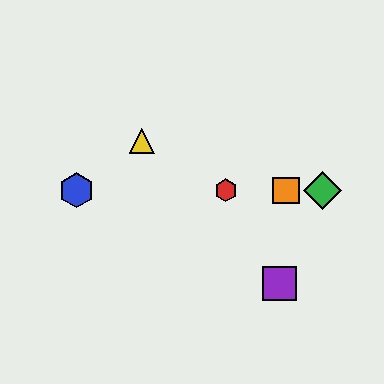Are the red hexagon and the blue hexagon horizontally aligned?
Yes, both are at y≈190.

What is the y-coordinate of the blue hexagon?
The blue hexagon is at y≈190.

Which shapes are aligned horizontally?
The red hexagon, the blue hexagon, the green diamond, the orange square are aligned horizontally.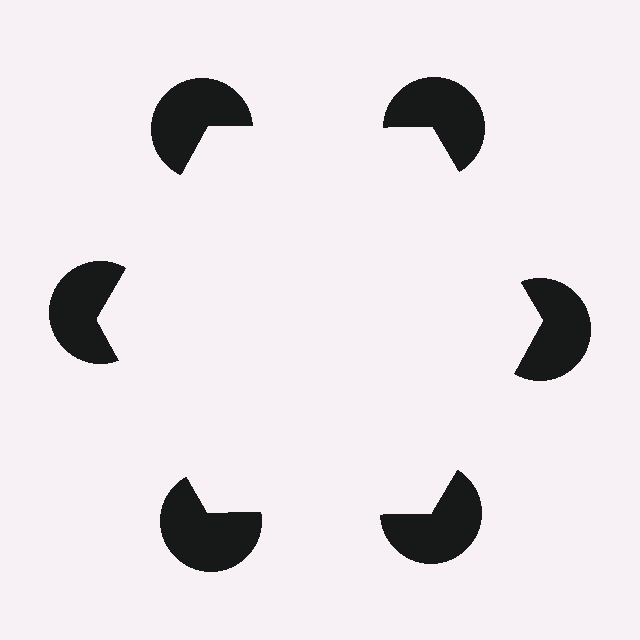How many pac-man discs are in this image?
There are 6 — one at each vertex of the illusory hexagon.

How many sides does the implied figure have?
6 sides.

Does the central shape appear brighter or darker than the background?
It typically appears slightly brighter than the background, even though no actual brightness change is drawn.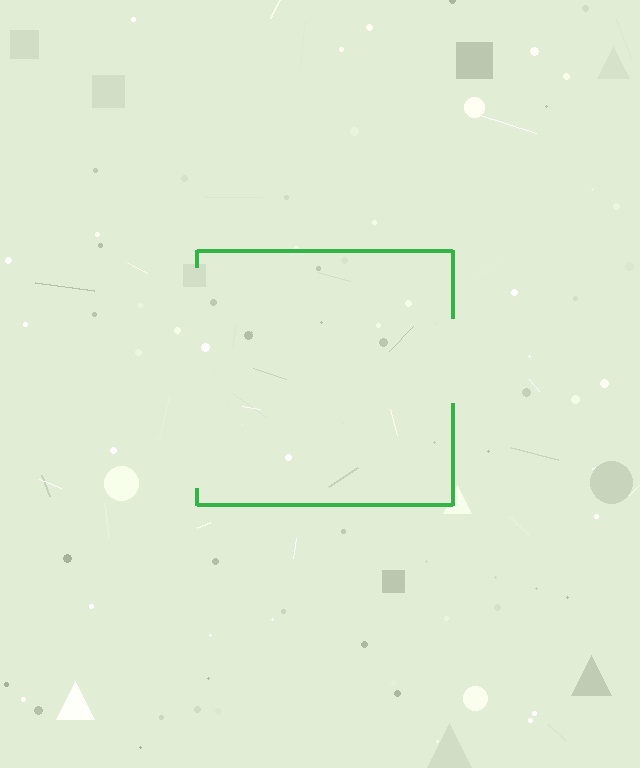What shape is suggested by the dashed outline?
The dashed outline suggests a square.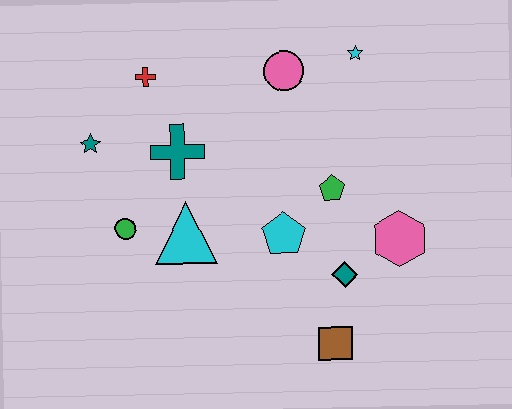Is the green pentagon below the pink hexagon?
No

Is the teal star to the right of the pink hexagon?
No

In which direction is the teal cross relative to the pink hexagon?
The teal cross is to the left of the pink hexagon.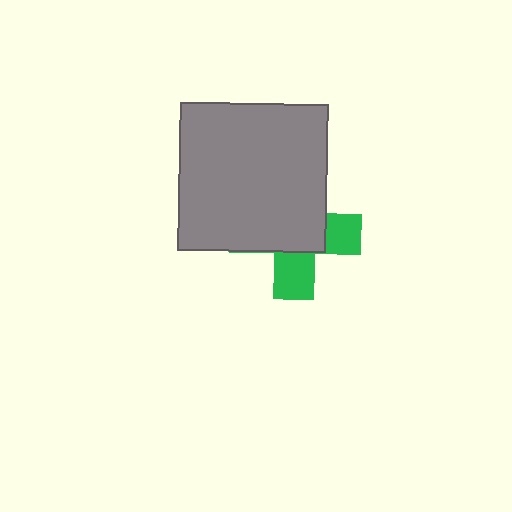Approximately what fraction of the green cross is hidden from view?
Roughly 62% of the green cross is hidden behind the gray square.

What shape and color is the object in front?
The object in front is a gray square.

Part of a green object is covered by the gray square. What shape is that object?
It is a cross.